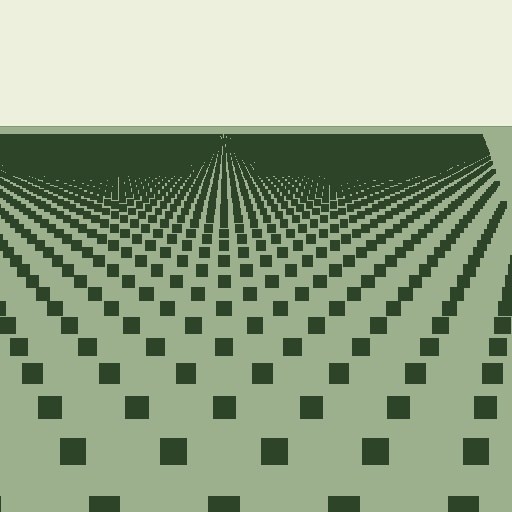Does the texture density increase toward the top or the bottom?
Density increases toward the top.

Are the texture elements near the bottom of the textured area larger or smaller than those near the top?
Larger. Near the bottom, elements are closer to the viewer and appear at a bigger on-screen size.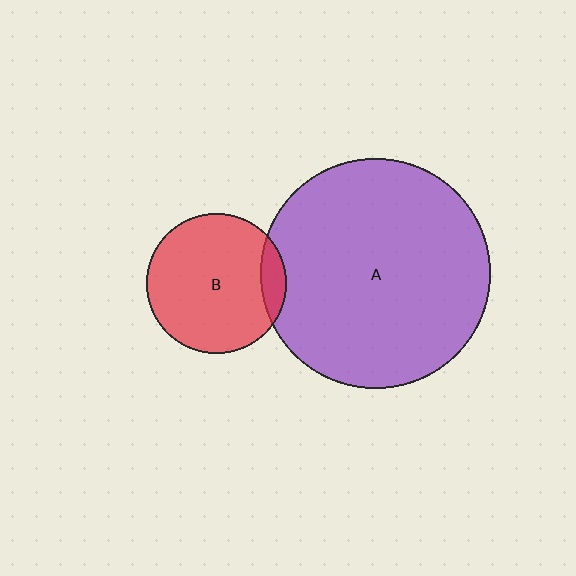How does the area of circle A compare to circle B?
Approximately 2.7 times.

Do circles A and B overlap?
Yes.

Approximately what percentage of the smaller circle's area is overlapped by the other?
Approximately 10%.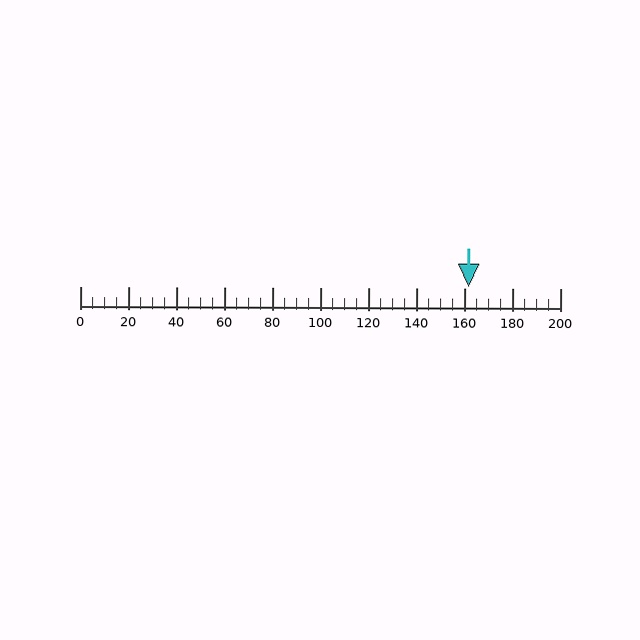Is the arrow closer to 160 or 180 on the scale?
The arrow is closer to 160.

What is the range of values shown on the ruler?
The ruler shows values from 0 to 200.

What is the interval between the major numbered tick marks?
The major tick marks are spaced 20 units apart.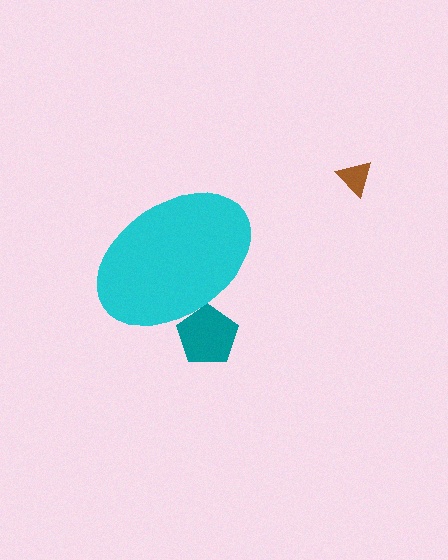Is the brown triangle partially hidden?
No, the brown triangle is fully visible.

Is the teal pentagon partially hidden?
Yes, the teal pentagon is partially hidden behind the cyan ellipse.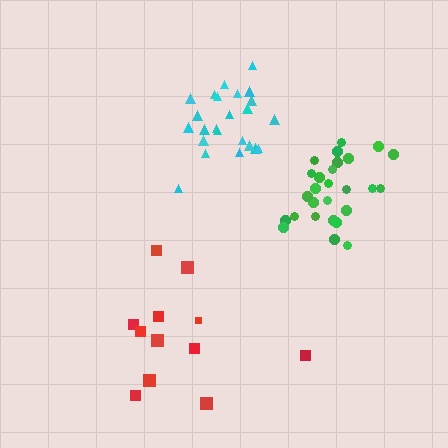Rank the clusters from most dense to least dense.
green, cyan, red.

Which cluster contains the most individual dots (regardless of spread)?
Green (27).